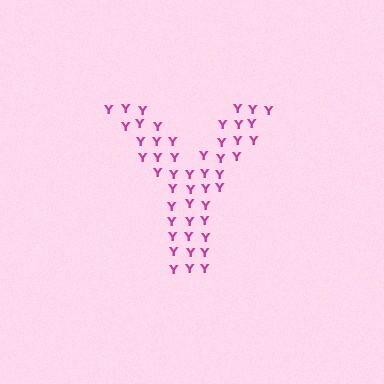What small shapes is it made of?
It is made of small letter Y's.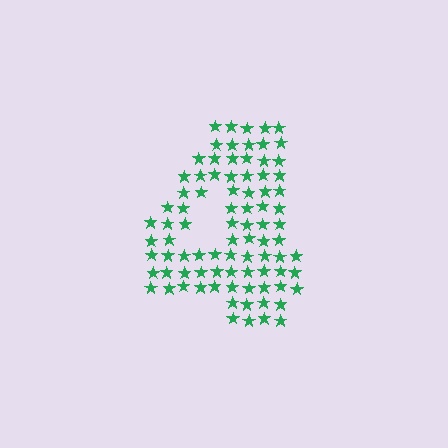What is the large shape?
The large shape is the digit 4.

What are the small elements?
The small elements are stars.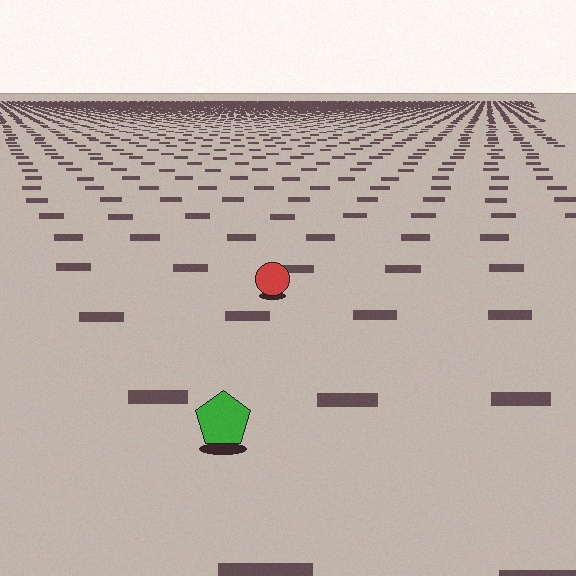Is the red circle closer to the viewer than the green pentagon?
No. The green pentagon is closer — you can tell from the texture gradient: the ground texture is coarser near it.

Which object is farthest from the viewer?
The red circle is farthest from the viewer. It appears smaller and the ground texture around it is denser.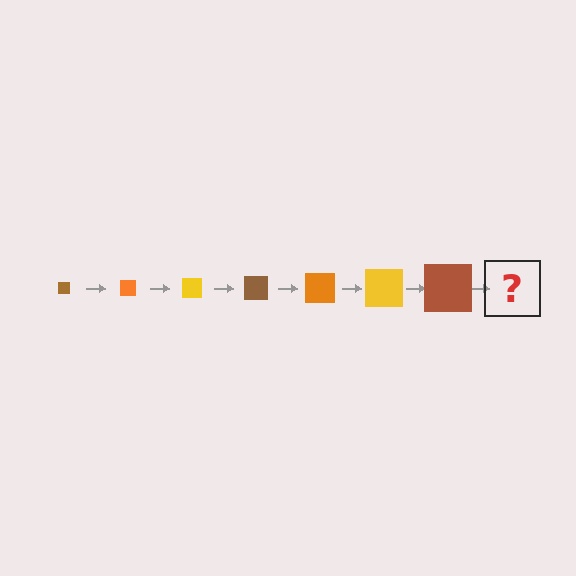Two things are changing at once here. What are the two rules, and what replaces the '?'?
The two rules are that the square grows larger each step and the color cycles through brown, orange, and yellow. The '?' should be an orange square, larger than the previous one.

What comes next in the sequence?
The next element should be an orange square, larger than the previous one.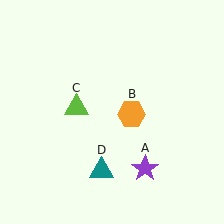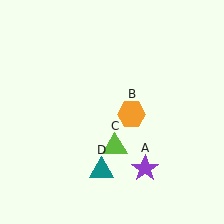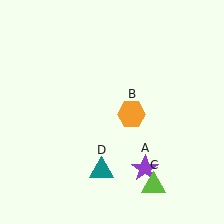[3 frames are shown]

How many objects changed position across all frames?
1 object changed position: lime triangle (object C).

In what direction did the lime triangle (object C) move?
The lime triangle (object C) moved down and to the right.